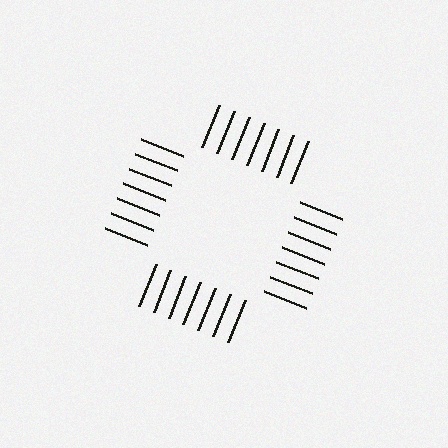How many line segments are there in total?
28 — 7 along each of the 4 edges.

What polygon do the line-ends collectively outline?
An illusory square — the line segments terminate on its edges but no continuous stroke is drawn.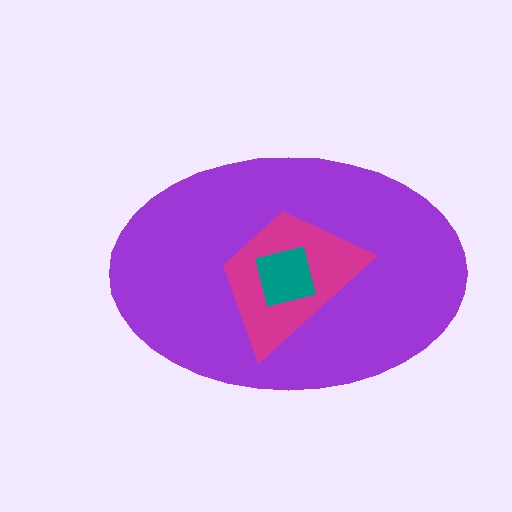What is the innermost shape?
The teal square.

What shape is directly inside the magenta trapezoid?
The teal square.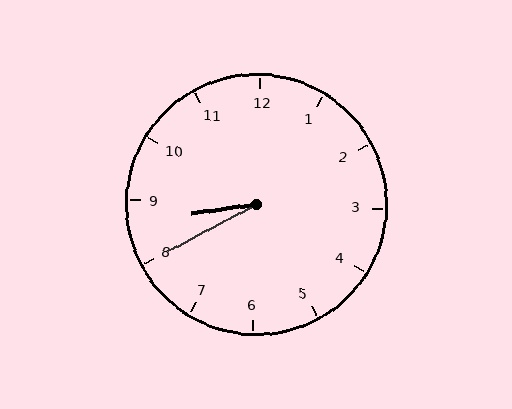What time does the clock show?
8:40.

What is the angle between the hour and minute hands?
Approximately 20 degrees.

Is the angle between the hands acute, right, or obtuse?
It is acute.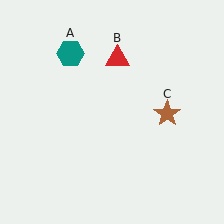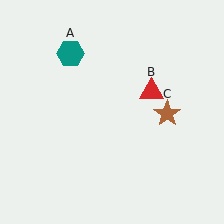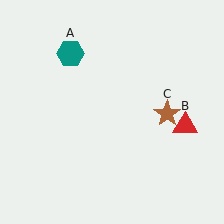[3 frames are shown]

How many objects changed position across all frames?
1 object changed position: red triangle (object B).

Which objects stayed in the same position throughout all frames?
Teal hexagon (object A) and brown star (object C) remained stationary.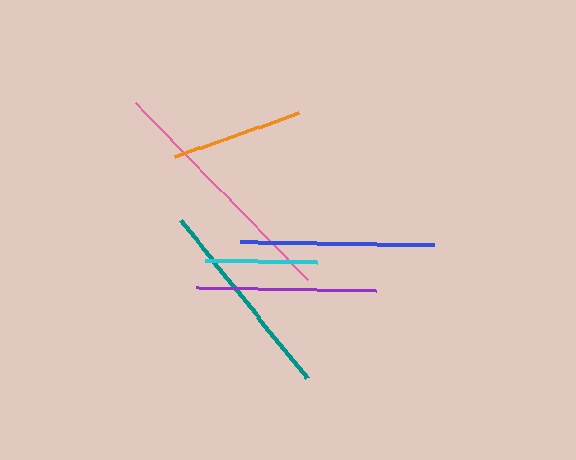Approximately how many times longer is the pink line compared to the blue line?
The pink line is approximately 1.3 times the length of the blue line.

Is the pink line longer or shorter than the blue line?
The pink line is longer than the blue line.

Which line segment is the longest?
The pink line is the longest at approximately 246 pixels.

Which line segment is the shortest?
The cyan line is the shortest at approximately 112 pixels.